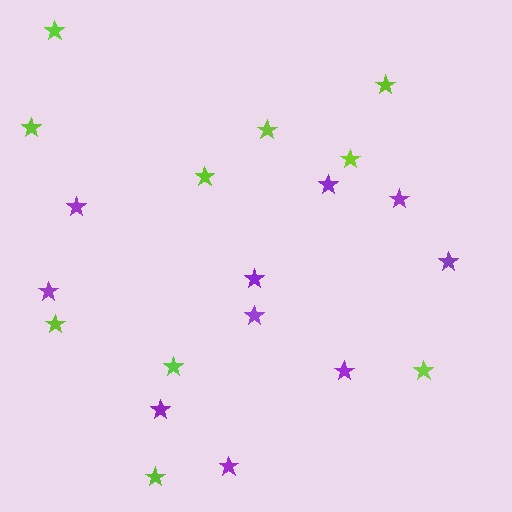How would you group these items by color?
There are 2 groups: one group of purple stars (10) and one group of lime stars (10).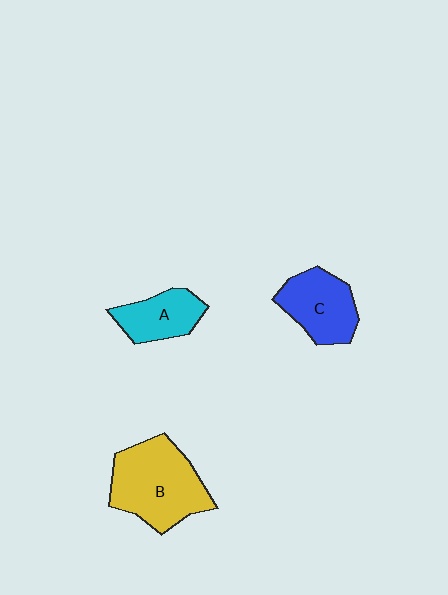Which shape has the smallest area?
Shape A (cyan).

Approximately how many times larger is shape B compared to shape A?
Approximately 1.9 times.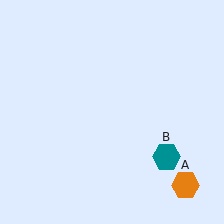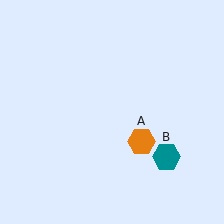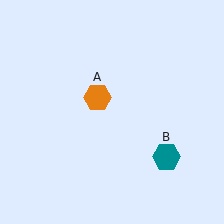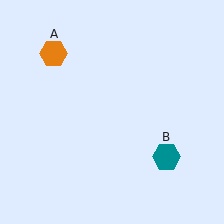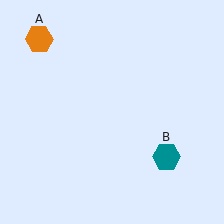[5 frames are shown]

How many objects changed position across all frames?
1 object changed position: orange hexagon (object A).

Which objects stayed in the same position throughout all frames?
Teal hexagon (object B) remained stationary.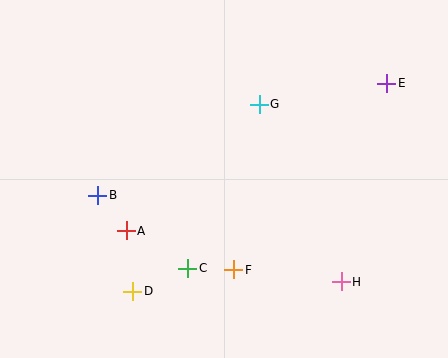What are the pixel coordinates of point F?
Point F is at (234, 270).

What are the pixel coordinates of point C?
Point C is at (188, 268).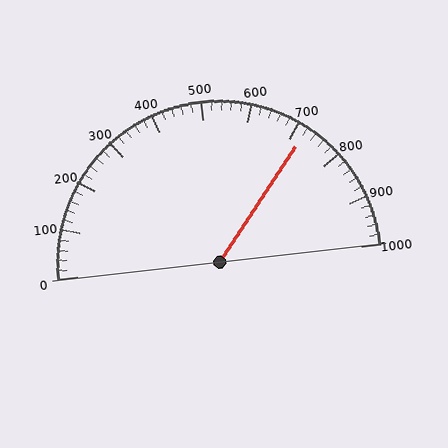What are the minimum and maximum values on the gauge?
The gauge ranges from 0 to 1000.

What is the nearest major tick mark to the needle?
The nearest major tick mark is 700.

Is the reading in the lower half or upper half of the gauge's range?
The reading is in the upper half of the range (0 to 1000).